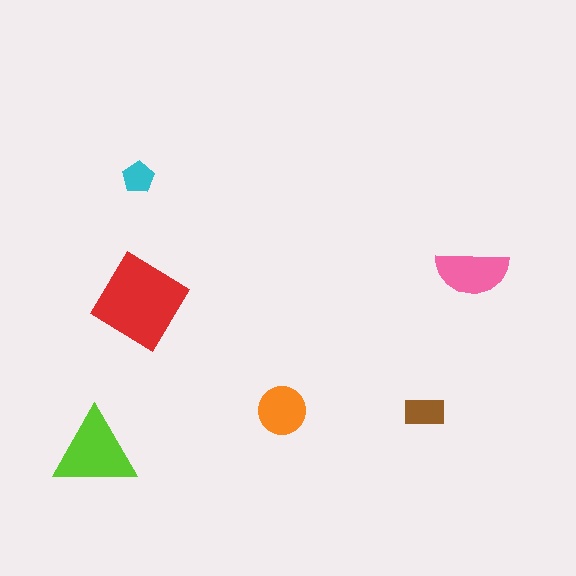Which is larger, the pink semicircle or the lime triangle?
The lime triangle.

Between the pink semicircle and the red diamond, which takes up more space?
The red diamond.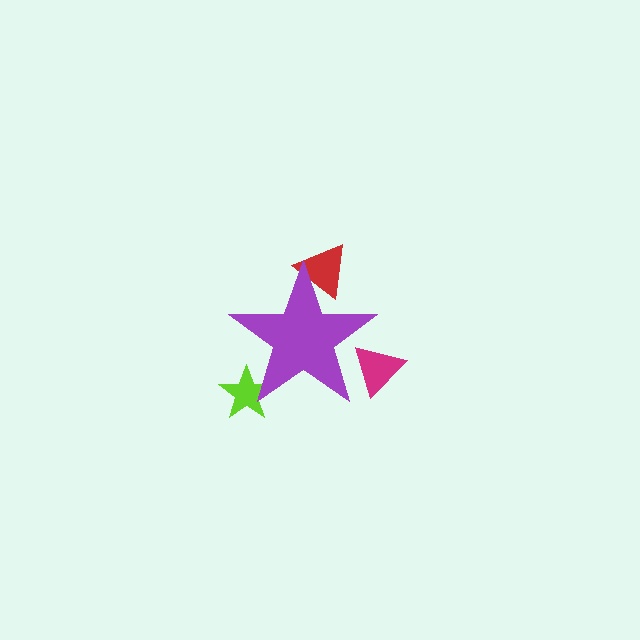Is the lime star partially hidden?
Yes, the lime star is partially hidden behind the purple star.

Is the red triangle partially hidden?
Yes, the red triangle is partially hidden behind the purple star.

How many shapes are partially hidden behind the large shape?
3 shapes are partially hidden.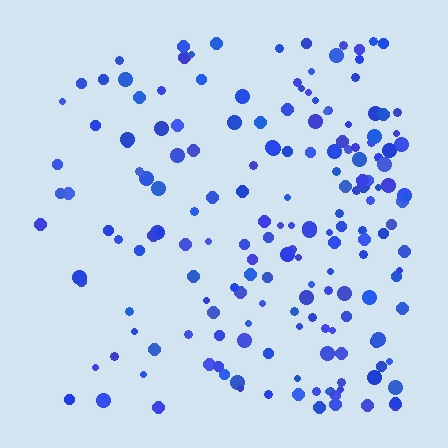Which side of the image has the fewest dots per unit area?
The left.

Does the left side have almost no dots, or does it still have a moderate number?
Still a moderate number, just noticeably fewer than the right.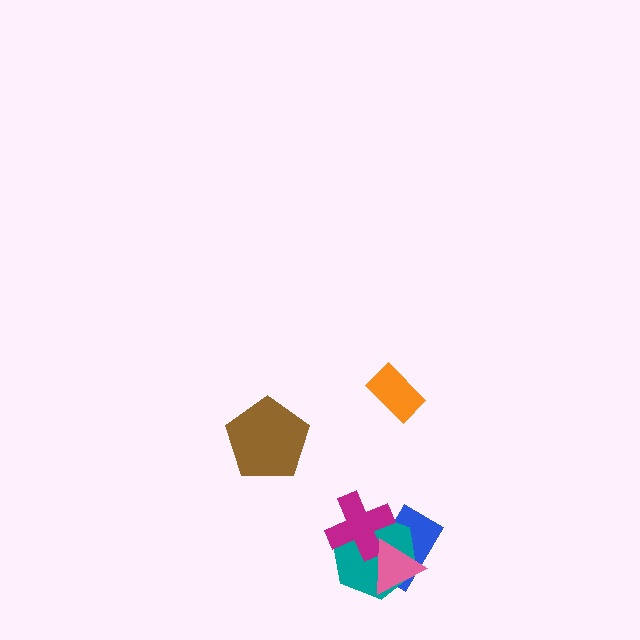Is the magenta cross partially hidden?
Yes, it is partially covered by another shape.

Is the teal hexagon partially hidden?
Yes, it is partially covered by another shape.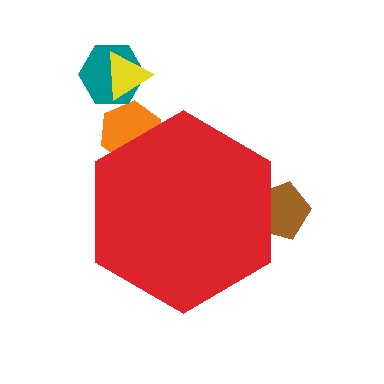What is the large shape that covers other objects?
A red hexagon.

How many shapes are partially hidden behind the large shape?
2 shapes are partially hidden.